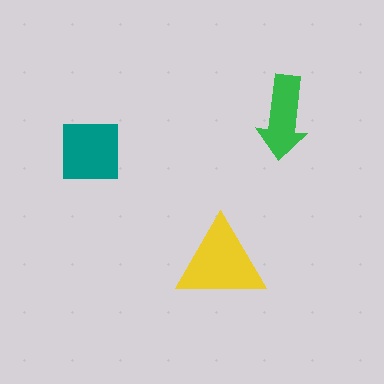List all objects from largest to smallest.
The yellow triangle, the teal square, the green arrow.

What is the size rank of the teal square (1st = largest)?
2nd.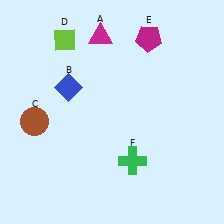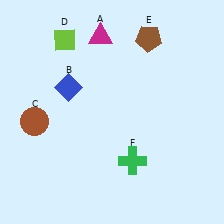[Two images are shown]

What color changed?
The pentagon (E) changed from magenta in Image 1 to brown in Image 2.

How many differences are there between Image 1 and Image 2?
There is 1 difference between the two images.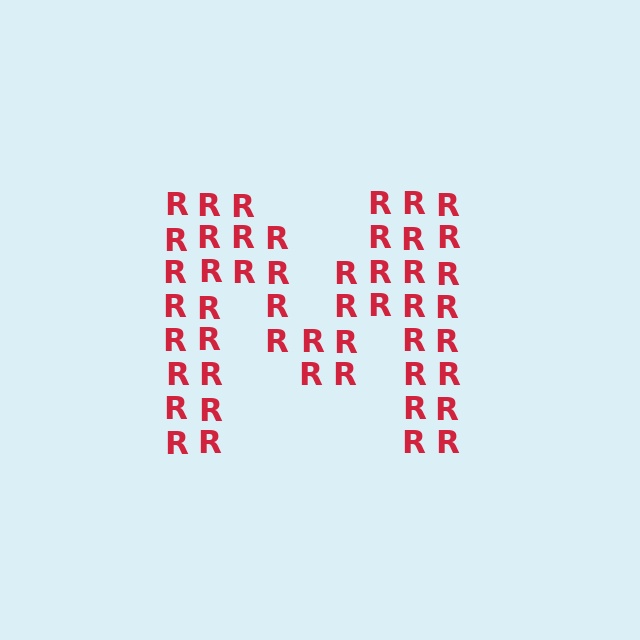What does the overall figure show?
The overall figure shows the letter M.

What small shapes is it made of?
It is made of small letter R's.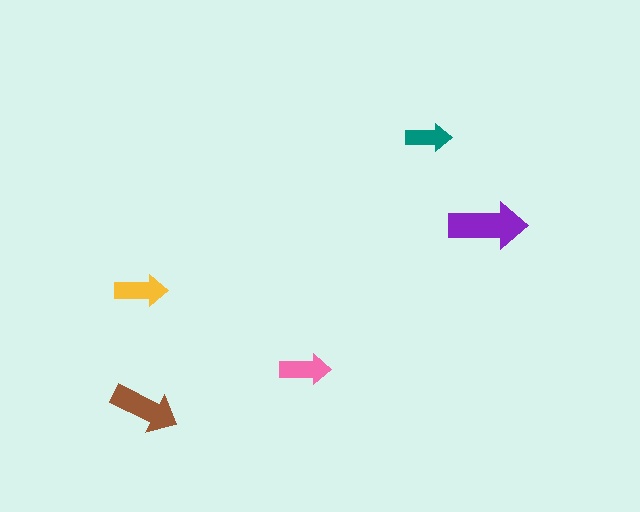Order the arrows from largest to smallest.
the purple one, the brown one, the yellow one, the pink one, the teal one.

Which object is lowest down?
The brown arrow is bottommost.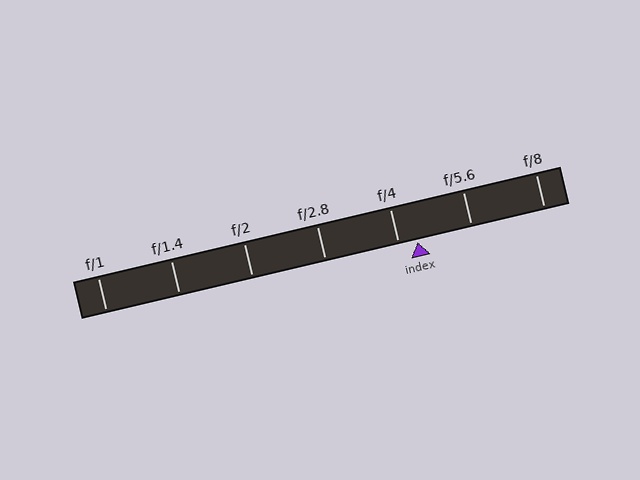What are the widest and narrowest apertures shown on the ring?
The widest aperture shown is f/1 and the narrowest is f/8.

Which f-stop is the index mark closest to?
The index mark is closest to f/4.